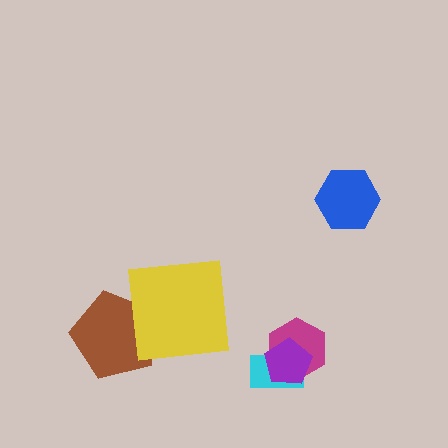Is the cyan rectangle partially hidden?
Yes, it is partially covered by another shape.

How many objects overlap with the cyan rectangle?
2 objects overlap with the cyan rectangle.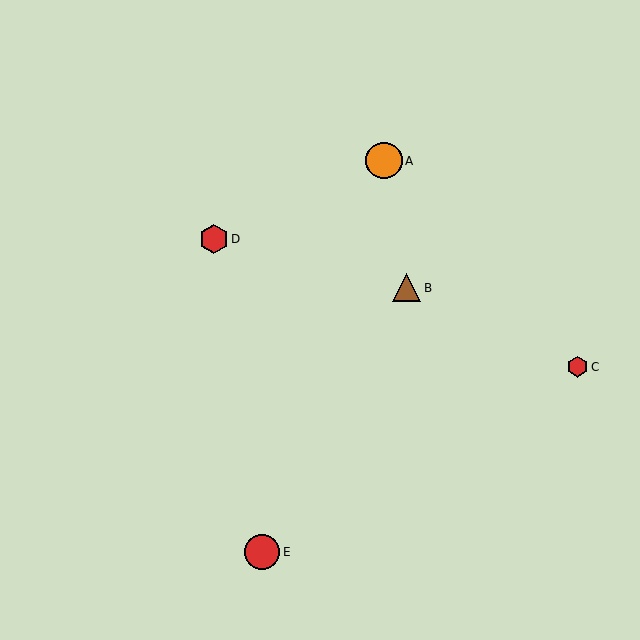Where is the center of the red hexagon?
The center of the red hexagon is at (577, 367).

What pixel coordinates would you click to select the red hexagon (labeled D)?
Click at (214, 239) to select the red hexagon D.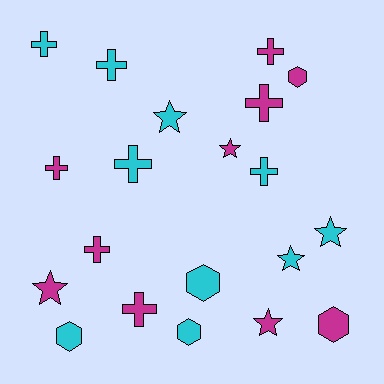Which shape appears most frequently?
Cross, with 9 objects.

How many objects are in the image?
There are 20 objects.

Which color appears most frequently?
Cyan, with 10 objects.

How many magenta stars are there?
There are 3 magenta stars.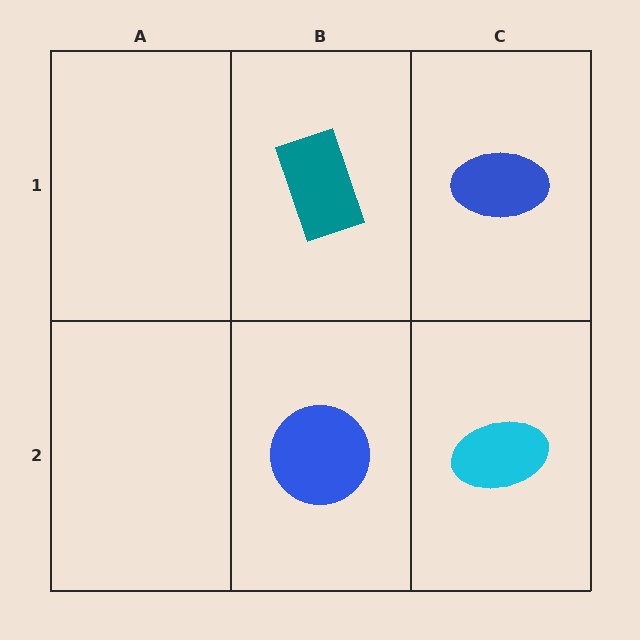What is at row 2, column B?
A blue circle.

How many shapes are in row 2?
2 shapes.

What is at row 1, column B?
A teal rectangle.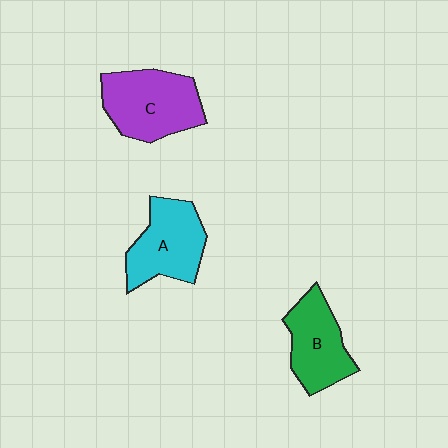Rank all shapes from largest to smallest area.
From largest to smallest: C (purple), A (cyan), B (green).